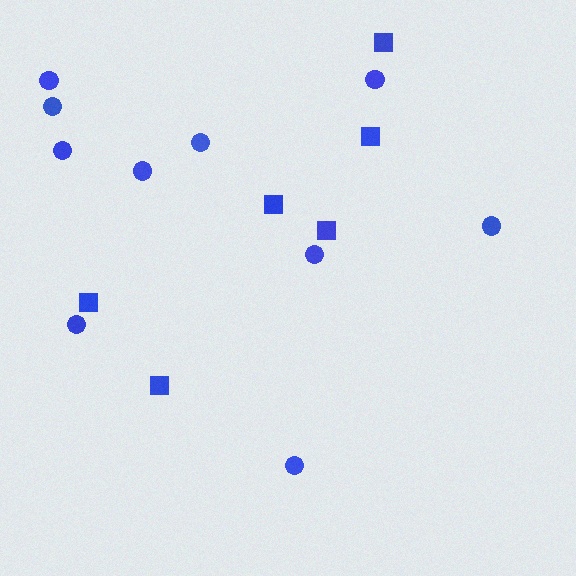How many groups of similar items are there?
There are 2 groups: one group of squares (6) and one group of circles (10).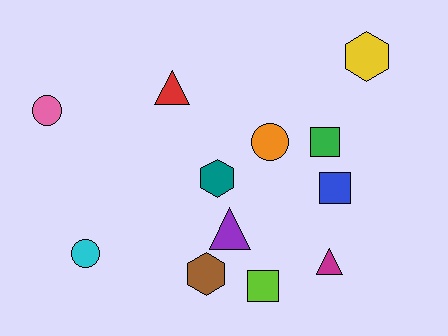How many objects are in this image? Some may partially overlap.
There are 12 objects.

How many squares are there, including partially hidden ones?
There are 3 squares.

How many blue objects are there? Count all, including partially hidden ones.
There is 1 blue object.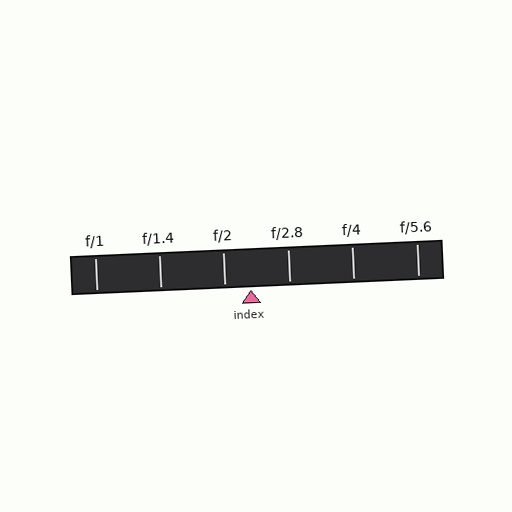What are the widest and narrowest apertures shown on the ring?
The widest aperture shown is f/1 and the narrowest is f/5.6.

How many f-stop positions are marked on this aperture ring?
There are 6 f-stop positions marked.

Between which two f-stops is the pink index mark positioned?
The index mark is between f/2 and f/2.8.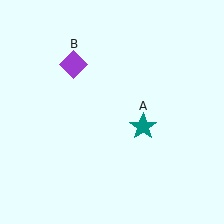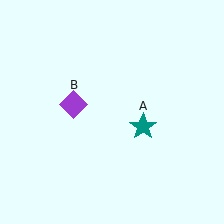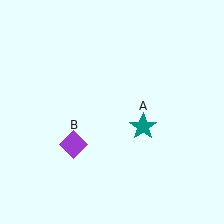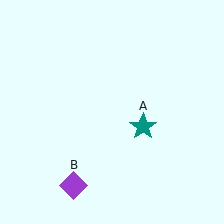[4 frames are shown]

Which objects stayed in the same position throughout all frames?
Teal star (object A) remained stationary.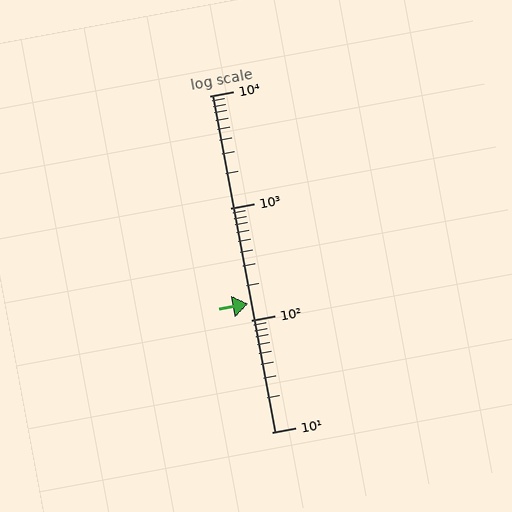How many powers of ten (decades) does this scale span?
The scale spans 3 decades, from 10 to 10000.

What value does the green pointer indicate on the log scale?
The pointer indicates approximately 140.